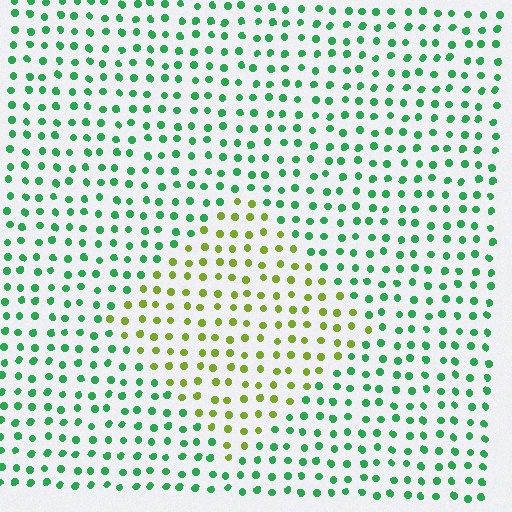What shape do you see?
I see a diamond.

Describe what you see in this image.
The image is filled with small green elements in a uniform arrangement. A diamond-shaped region is visible where the elements are tinted to a slightly different hue, forming a subtle color boundary.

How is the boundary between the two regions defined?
The boundary is defined purely by a slight shift in hue (about 56 degrees). Spacing, size, and orientation are identical on both sides.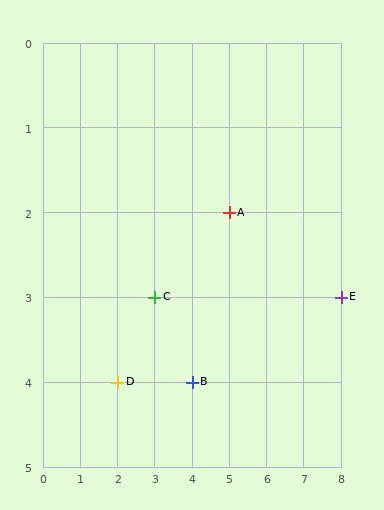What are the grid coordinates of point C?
Point C is at grid coordinates (3, 3).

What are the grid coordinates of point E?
Point E is at grid coordinates (8, 3).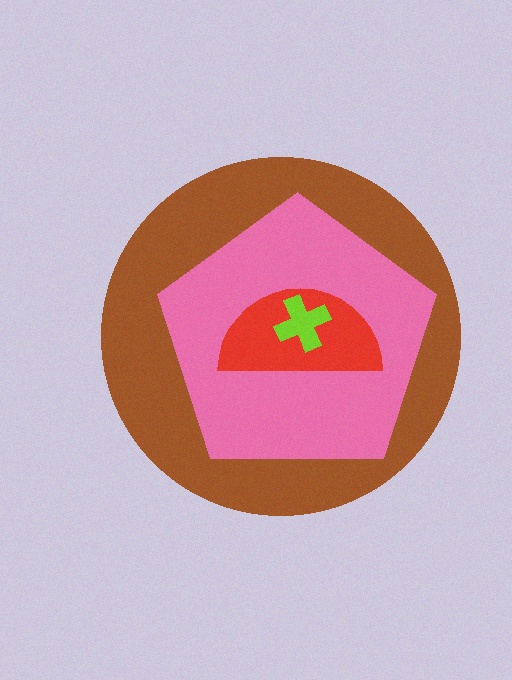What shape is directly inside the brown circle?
The pink pentagon.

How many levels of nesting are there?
4.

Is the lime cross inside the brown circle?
Yes.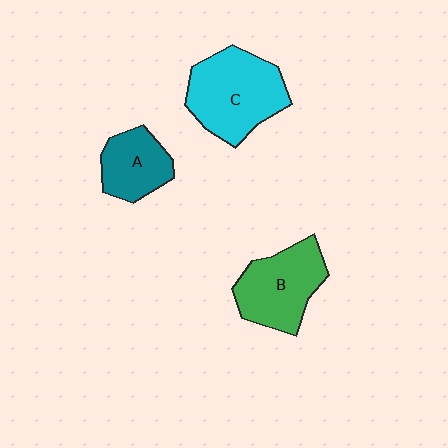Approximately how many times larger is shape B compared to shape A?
Approximately 1.5 times.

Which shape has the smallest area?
Shape A (teal).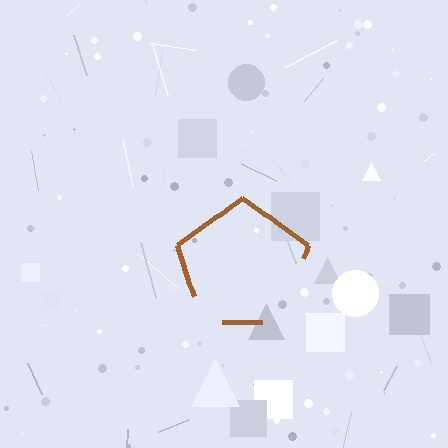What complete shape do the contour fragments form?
The contour fragments form a pentagon.